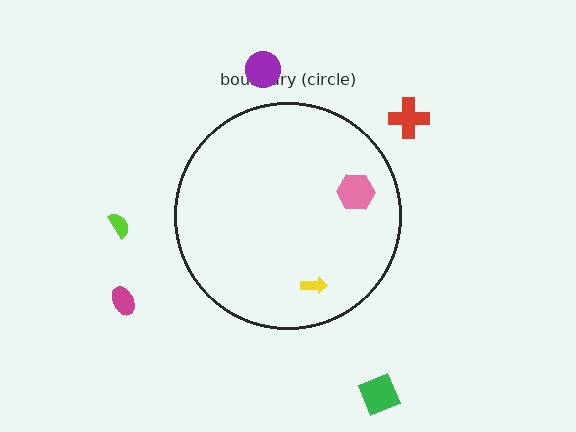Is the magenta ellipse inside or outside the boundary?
Outside.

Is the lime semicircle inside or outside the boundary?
Outside.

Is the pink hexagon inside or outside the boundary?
Inside.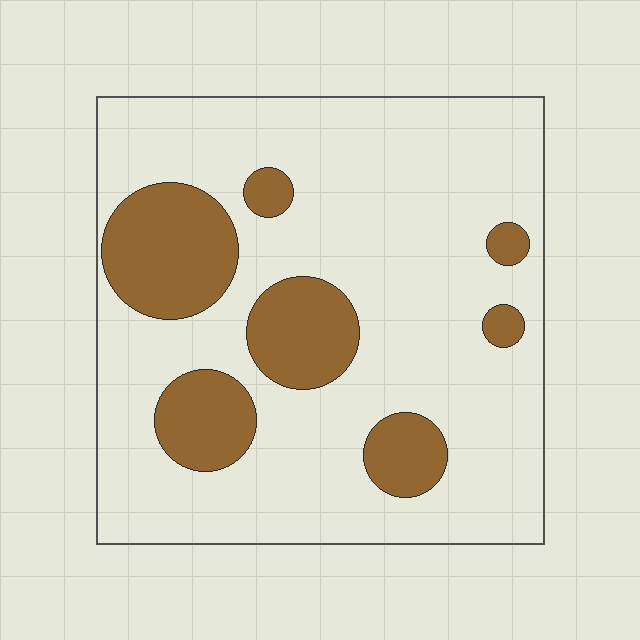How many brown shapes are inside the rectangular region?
7.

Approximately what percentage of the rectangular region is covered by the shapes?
Approximately 20%.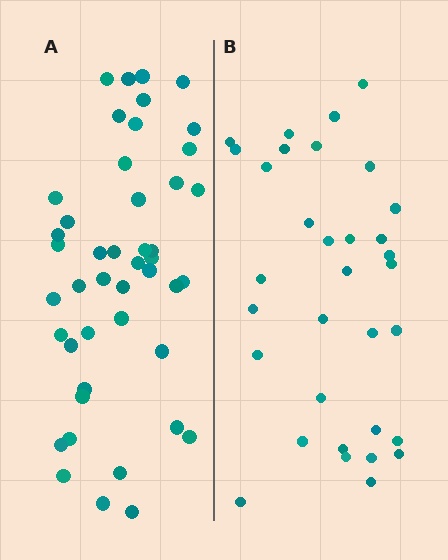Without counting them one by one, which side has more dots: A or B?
Region A (the left region) has more dots.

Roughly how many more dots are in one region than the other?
Region A has roughly 12 or so more dots than region B.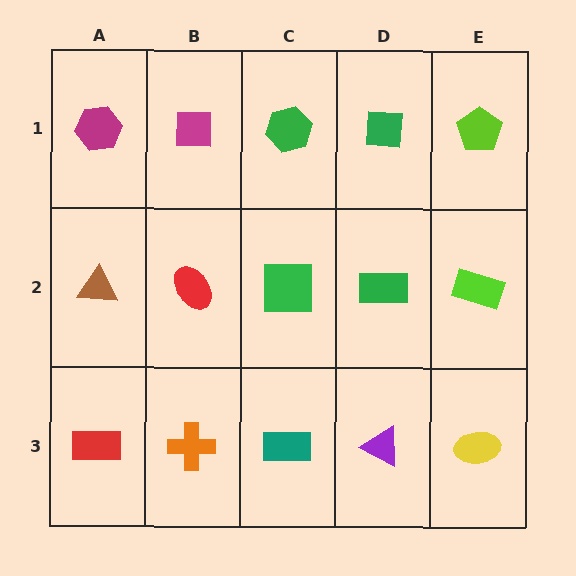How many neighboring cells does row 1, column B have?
3.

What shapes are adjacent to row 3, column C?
A green square (row 2, column C), an orange cross (row 3, column B), a purple triangle (row 3, column D).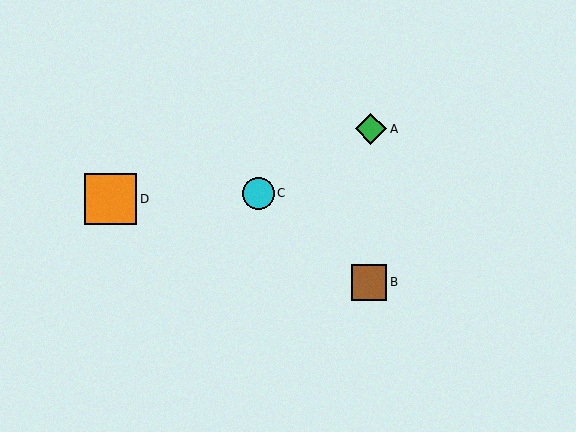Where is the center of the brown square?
The center of the brown square is at (369, 282).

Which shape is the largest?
The orange square (labeled D) is the largest.